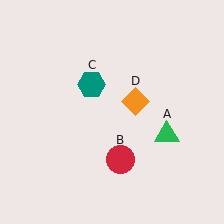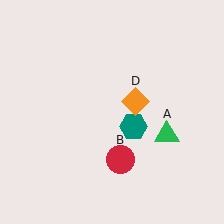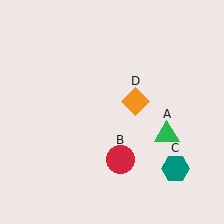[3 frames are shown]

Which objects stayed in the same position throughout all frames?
Green triangle (object A) and red circle (object B) and orange diamond (object D) remained stationary.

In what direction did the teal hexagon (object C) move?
The teal hexagon (object C) moved down and to the right.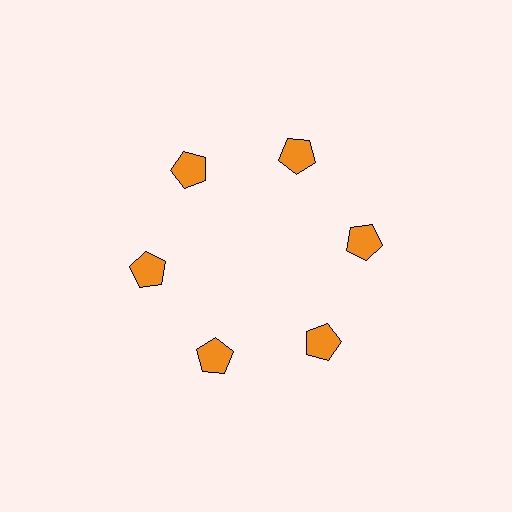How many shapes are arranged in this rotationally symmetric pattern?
There are 6 shapes, arranged in 6 groups of 1.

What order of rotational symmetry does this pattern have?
This pattern has 6-fold rotational symmetry.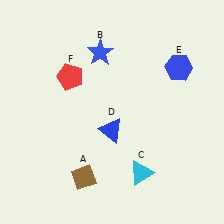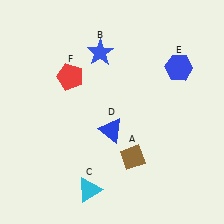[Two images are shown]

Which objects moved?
The objects that moved are: the brown diamond (A), the cyan triangle (C).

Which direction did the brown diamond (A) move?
The brown diamond (A) moved right.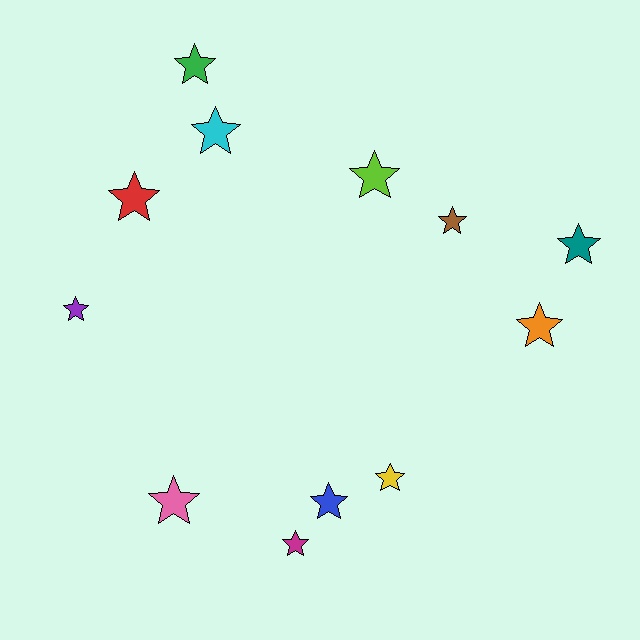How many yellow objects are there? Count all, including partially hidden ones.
There is 1 yellow object.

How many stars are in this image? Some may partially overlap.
There are 12 stars.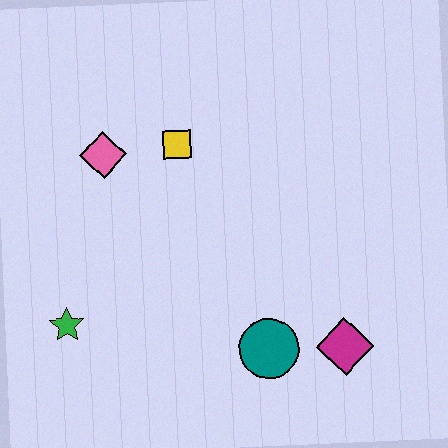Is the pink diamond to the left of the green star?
No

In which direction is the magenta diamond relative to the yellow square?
The magenta diamond is below the yellow square.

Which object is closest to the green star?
The pink diamond is closest to the green star.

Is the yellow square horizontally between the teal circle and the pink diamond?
Yes